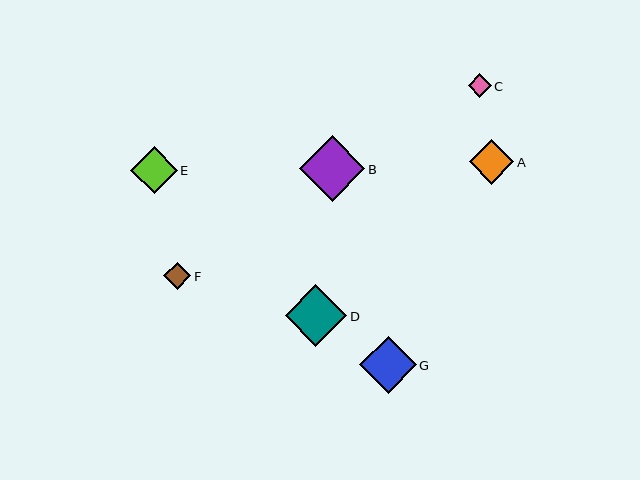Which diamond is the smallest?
Diamond C is the smallest with a size of approximately 23 pixels.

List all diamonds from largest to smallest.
From largest to smallest: B, D, G, E, A, F, C.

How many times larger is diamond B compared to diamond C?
Diamond B is approximately 2.8 times the size of diamond C.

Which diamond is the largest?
Diamond B is the largest with a size of approximately 66 pixels.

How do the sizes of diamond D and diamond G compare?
Diamond D and diamond G are approximately the same size.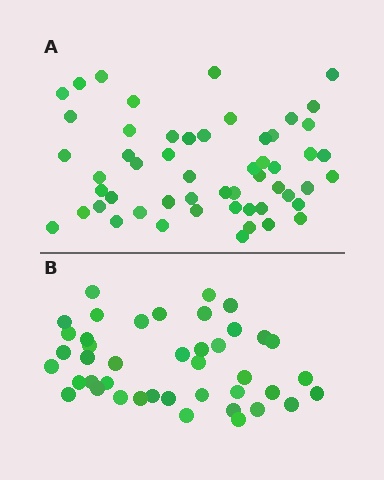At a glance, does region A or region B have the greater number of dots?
Region A (the top region) has more dots.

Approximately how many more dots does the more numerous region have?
Region A has roughly 12 or so more dots than region B.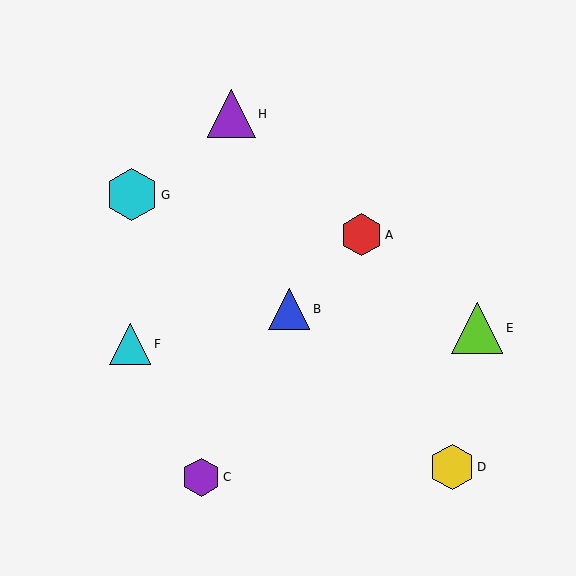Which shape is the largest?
The cyan hexagon (labeled G) is the largest.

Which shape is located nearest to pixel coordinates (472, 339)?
The lime triangle (labeled E) at (477, 328) is nearest to that location.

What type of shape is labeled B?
Shape B is a blue triangle.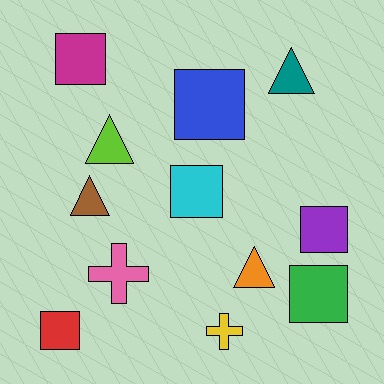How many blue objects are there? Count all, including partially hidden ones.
There is 1 blue object.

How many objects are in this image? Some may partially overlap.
There are 12 objects.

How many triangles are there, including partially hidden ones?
There are 4 triangles.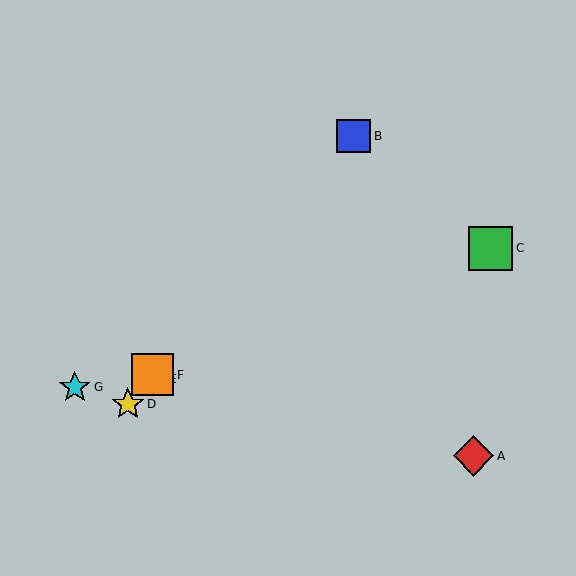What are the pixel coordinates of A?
Object A is at (474, 456).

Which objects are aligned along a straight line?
Objects B, D, E, F are aligned along a straight line.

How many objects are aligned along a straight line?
4 objects (B, D, E, F) are aligned along a straight line.